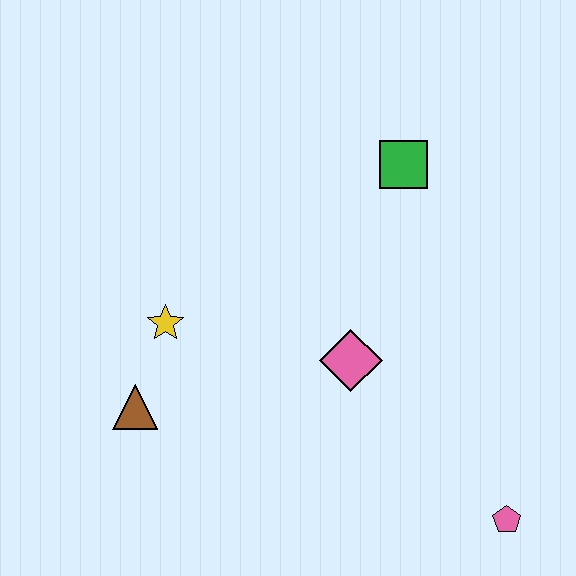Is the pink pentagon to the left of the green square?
No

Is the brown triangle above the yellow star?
No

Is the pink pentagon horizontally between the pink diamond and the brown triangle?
No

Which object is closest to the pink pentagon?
The pink diamond is closest to the pink pentagon.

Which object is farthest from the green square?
The pink pentagon is farthest from the green square.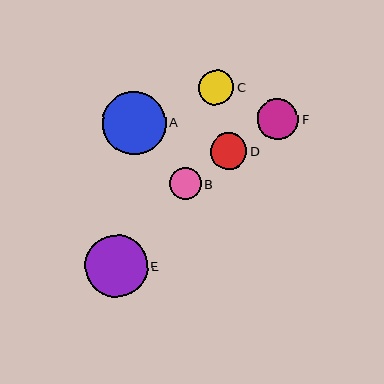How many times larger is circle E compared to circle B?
Circle E is approximately 2.0 times the size of circle B.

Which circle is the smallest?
Circle B is the smallest with a size of approximately 32 pixels.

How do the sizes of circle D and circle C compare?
Circle D and circle C are approximately the same size.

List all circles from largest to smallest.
From largest to smallest: A, E, F, D, C, B.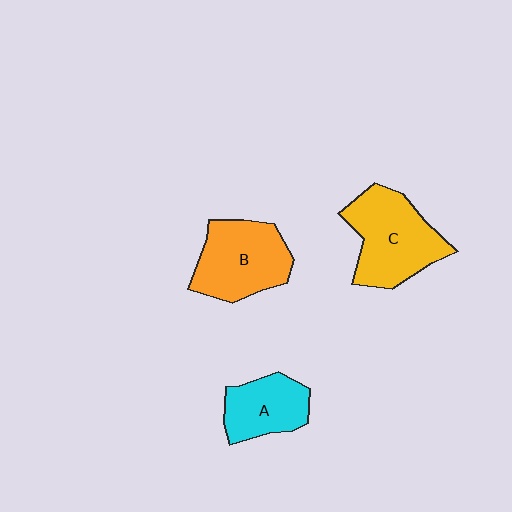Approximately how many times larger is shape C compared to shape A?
Approximately 1.5 times.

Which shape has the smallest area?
Shape A (cyan).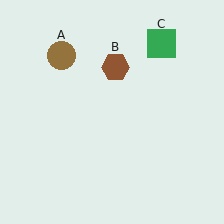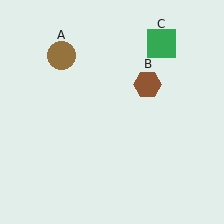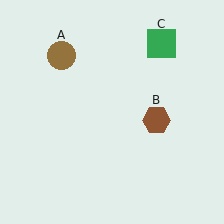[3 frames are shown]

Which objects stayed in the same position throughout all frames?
Brown circle (object A) and green square (object C) remained stationary.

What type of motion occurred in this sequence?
The brown hexagon (object B) rotated clockwise around the center of the scene.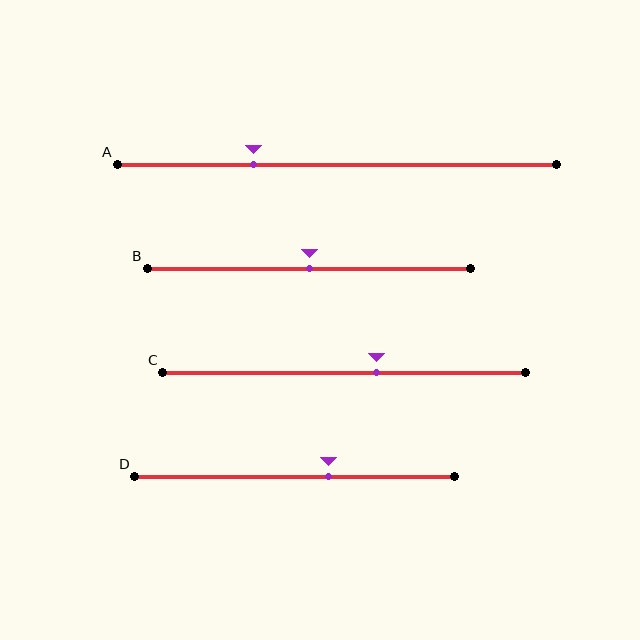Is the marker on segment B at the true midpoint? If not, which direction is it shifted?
Yes, the marker on segment B is at the true midpoint.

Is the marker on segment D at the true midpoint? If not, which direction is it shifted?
No, the marker on segment D is shifted to the right by about 11% of the segment length.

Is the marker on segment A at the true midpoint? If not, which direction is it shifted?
No, the marker on segment A is shifted to the left by about 19% of the segment length.